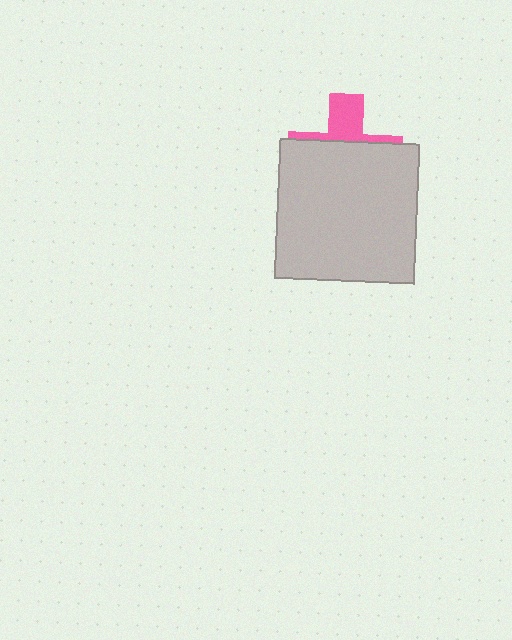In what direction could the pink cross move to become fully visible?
The pink cross could move up. That would shift it out from behind the light gray square entirely.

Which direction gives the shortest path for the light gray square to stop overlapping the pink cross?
Moving down gives the shortest separation.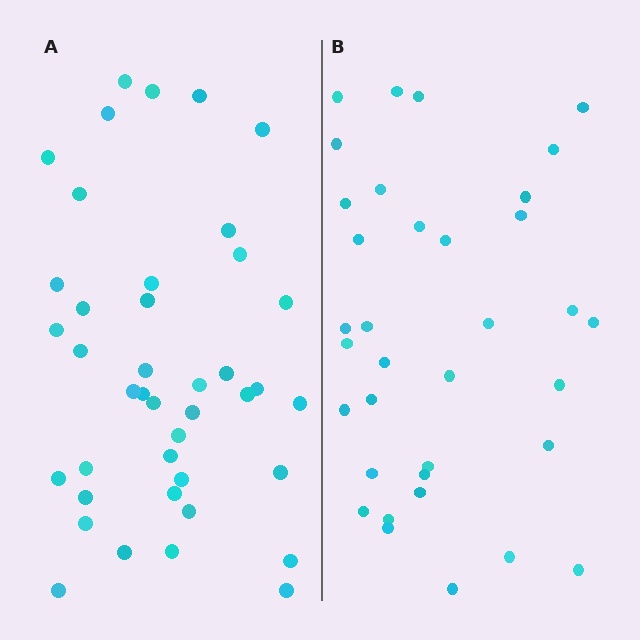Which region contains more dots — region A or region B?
Region A (the left region) has more dots.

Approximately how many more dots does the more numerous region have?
Region A has about 6 more dots than region B.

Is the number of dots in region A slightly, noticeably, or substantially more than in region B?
Region A has only slightly more — the two regions are fairly close. The ratio is roughly 1.2 to 1.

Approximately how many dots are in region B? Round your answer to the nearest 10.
About 40 dots. (The exact count is 35, which rounds to 40.)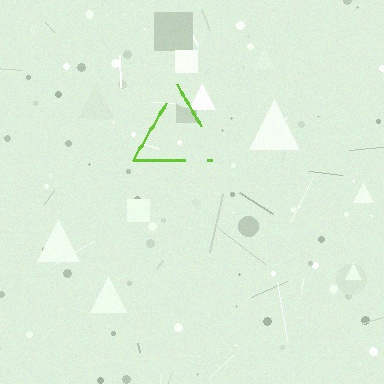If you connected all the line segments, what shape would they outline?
They would outline a triangle.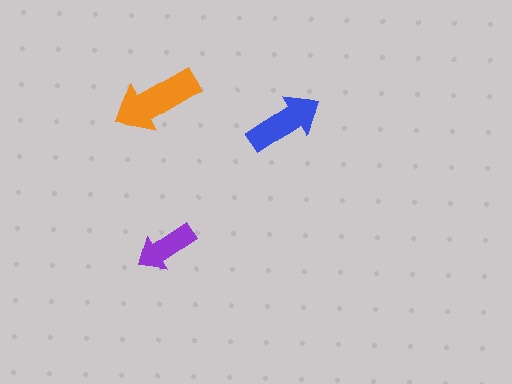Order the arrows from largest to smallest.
the orange one, the blue one, the purple one.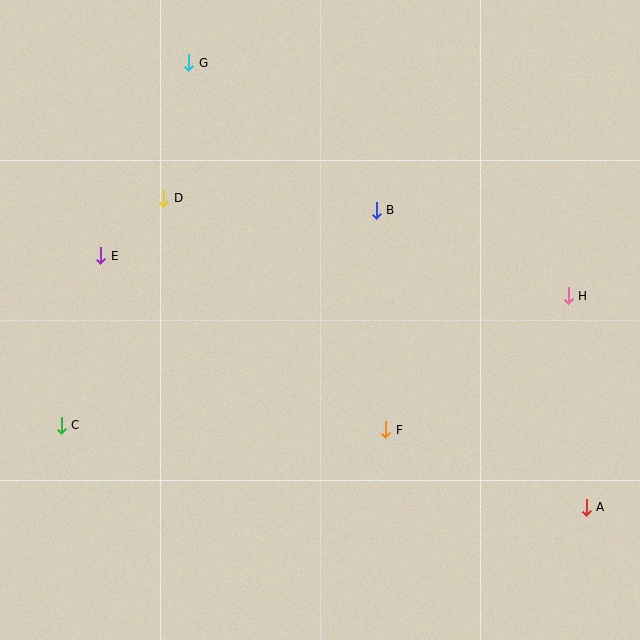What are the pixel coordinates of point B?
Point B is at (376, 210).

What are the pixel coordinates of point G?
Point G is at (189, 63).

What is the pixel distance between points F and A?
The distance between F and A is 215 pixels.